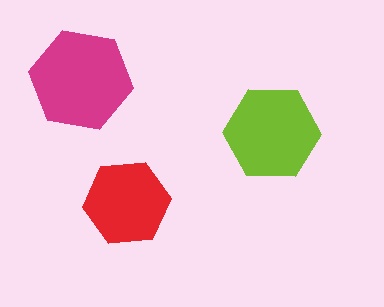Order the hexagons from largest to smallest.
the magenta one, the lime one, the red one.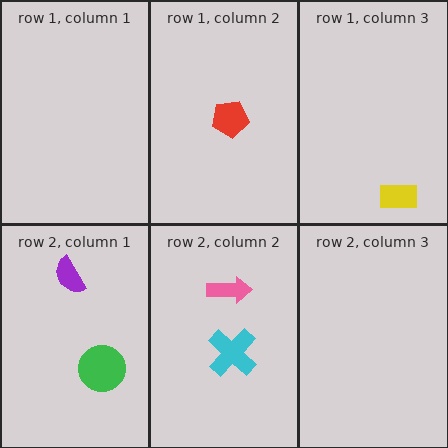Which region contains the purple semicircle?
The row 2, column 1 region.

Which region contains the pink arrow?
The row 2, column 2 region.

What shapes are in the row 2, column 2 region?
The cyan cross, the pink arrow.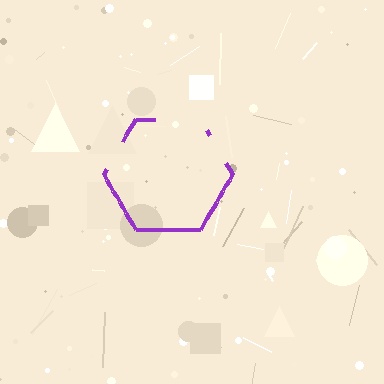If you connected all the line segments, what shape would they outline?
They would outline a hexagon.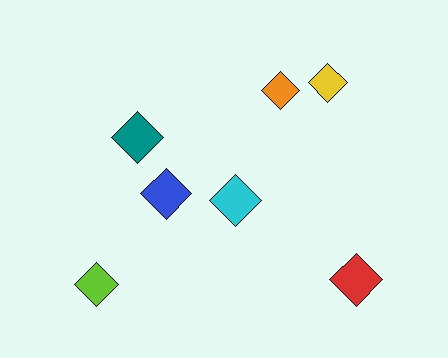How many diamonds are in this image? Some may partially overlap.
There are 7 diamonds.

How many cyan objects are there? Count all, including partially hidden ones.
There is 1 cyan object.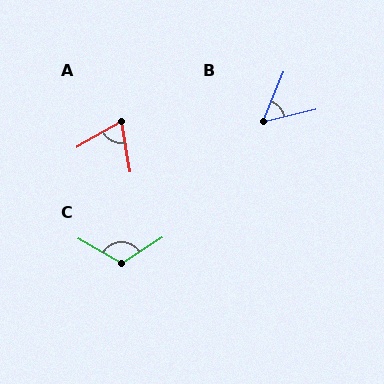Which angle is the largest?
C, at approximately 117 degrees.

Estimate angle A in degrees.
Approximately 70 degrees.